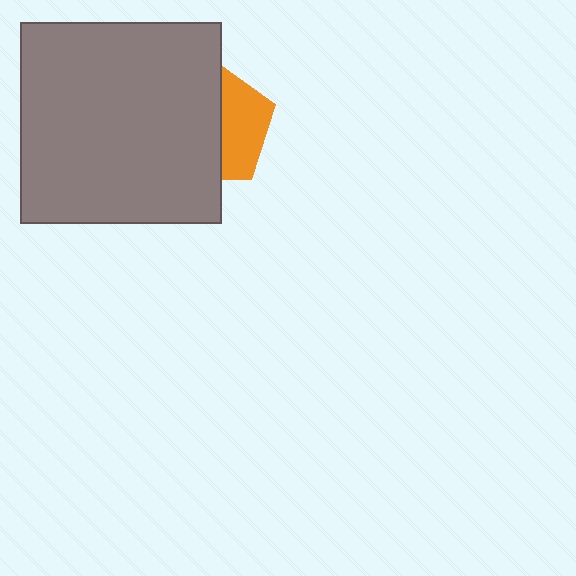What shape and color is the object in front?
The object in front is a gray square.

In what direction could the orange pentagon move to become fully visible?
The orange pentagon could move right. That would shift it out from behind the gray square entirely.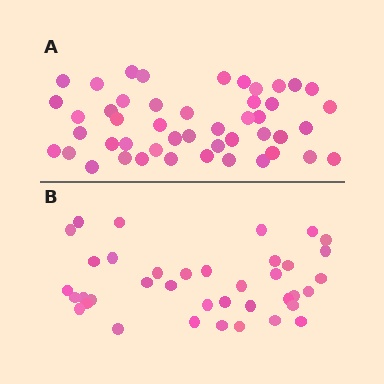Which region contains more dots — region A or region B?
Region A (the top region) has more dots.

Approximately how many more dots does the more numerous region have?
Region A has roughly 8 or so more dots than region B.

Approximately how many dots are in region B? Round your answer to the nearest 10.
About 40 dots. (The exact count is 38, which rounds to 40.)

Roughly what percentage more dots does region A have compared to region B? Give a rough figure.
About 25% more.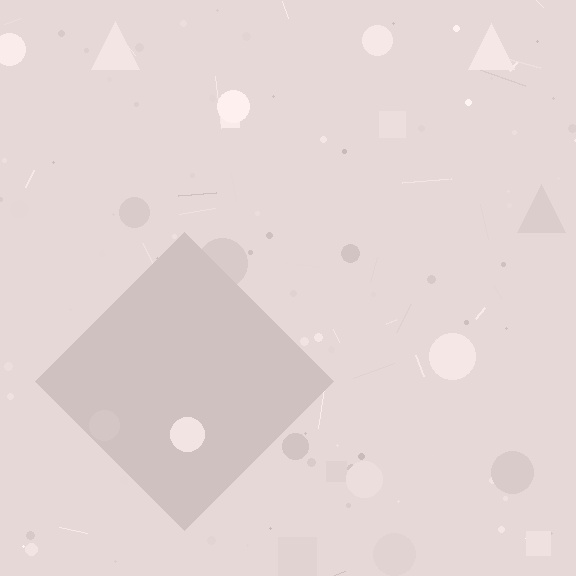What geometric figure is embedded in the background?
A diamond is embedded in the background.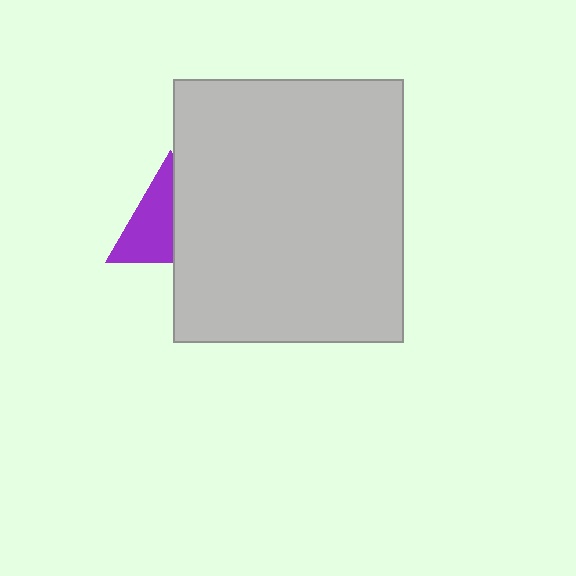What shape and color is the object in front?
The object in front is a light gray rectangle.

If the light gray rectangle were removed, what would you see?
You would see the complete purple triangle.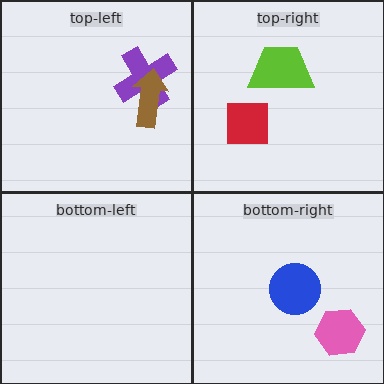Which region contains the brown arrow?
The top-left region.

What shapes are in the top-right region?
The red square, the lime trapezoid.